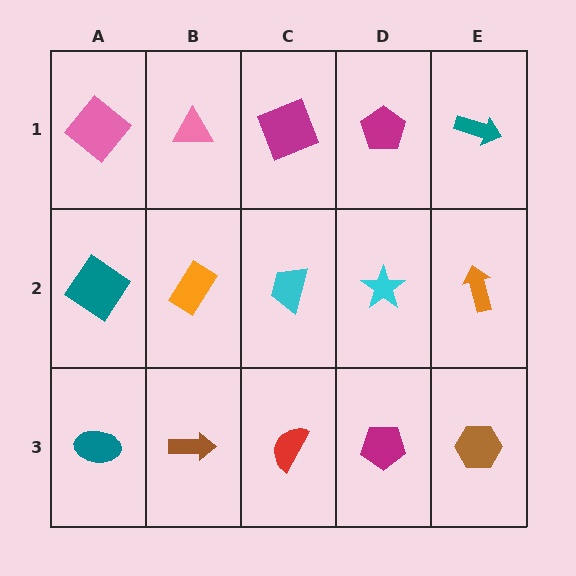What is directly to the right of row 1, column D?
A teal arrow.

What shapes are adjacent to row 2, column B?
A pink triangle (row 1, column B), a brown arrow (row 3, column B), a teal diamond (row 2, column A), a cyan trapezoid (row 2, column C).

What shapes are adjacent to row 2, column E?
A teal arrow (row 1, column E), a brown hexagon (row 3, column E), a cyan star (row 2, column D).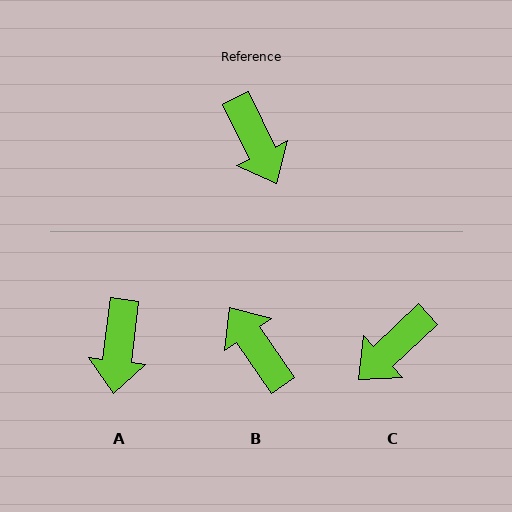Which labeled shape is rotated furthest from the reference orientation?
B, about 172 degrees away.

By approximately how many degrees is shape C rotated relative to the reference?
Approximately 73 degrees clockwise.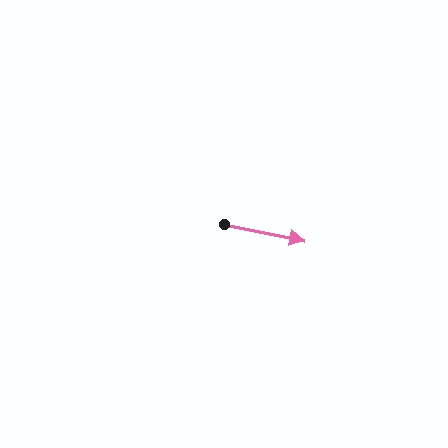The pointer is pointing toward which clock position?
Roughly 3 o'clock.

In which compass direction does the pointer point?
East.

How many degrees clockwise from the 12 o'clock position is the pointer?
Approximately 101 degrees.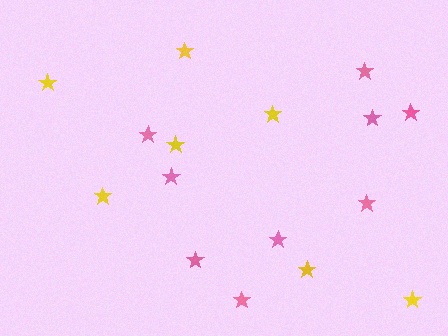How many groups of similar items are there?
There are 2 groups: one group of yellow stars (7) and one group of pink stars (9).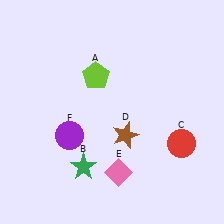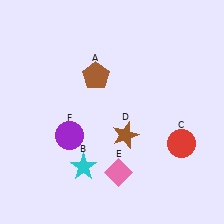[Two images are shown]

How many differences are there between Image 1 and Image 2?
There are 2 differences between the two images.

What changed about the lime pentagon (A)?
In Image 1, A is lime. In Image 2, it changed to brown.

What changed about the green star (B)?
In Image 1, B is green. In Image 2, it changed to cyan.